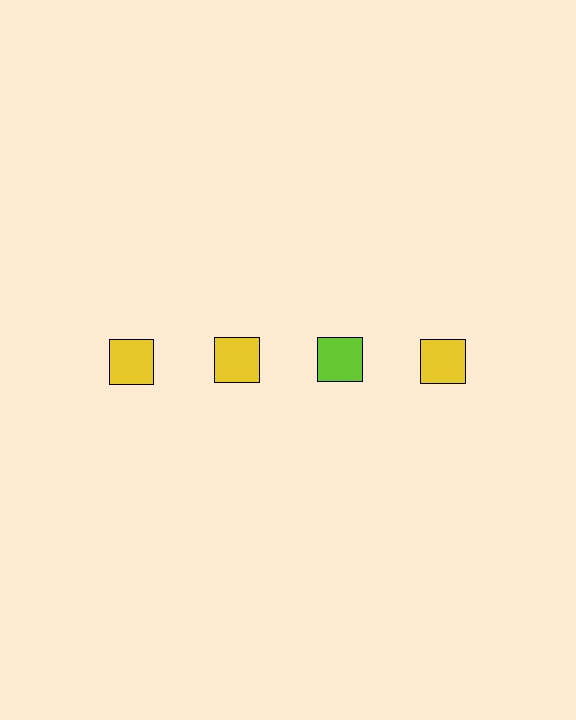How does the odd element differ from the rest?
It has a different color: lime instead of yellow.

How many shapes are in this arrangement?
There are 4 shapes arranged in a grid pattern.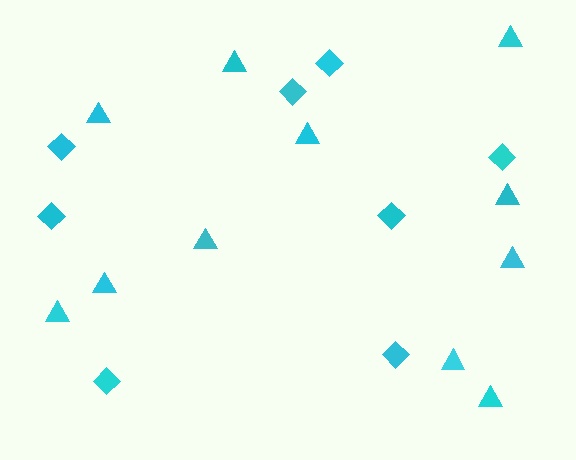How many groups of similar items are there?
There are 2 groups: one group of triangles (11) and one group of diamonds (8).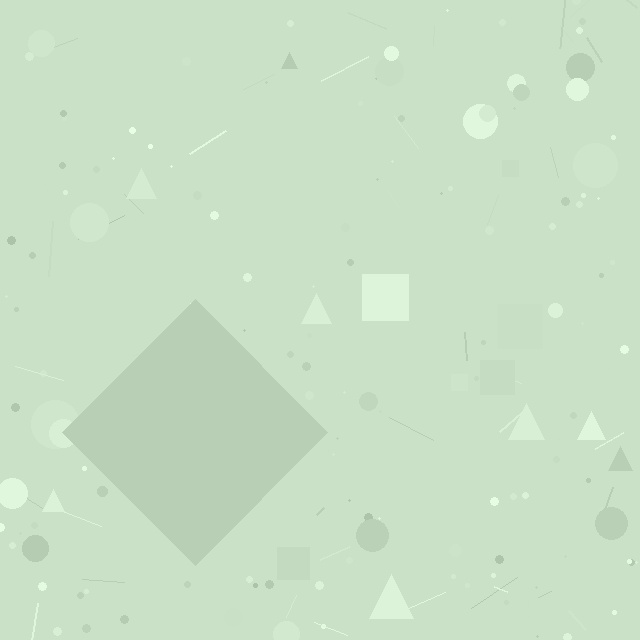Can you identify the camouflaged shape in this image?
The camouflaged shape is a diamond.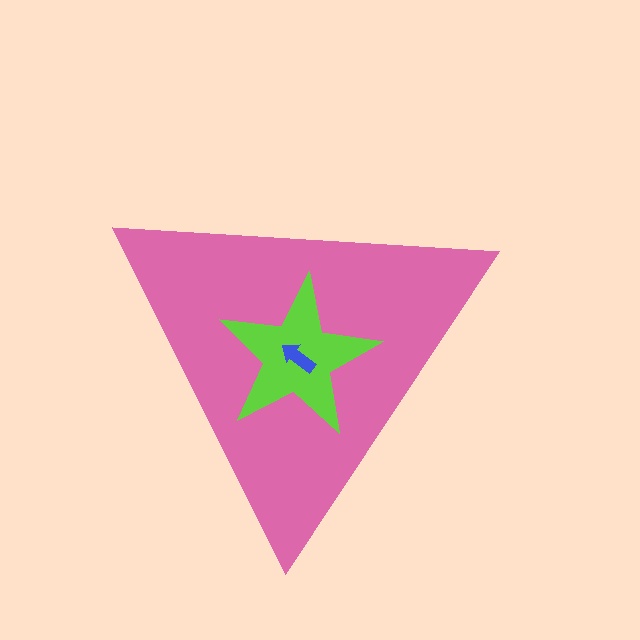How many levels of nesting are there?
3.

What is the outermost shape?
The pink triangle.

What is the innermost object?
The blue arrow.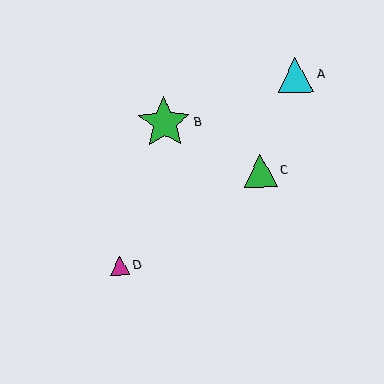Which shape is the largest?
The green star (labeled B) is the largest.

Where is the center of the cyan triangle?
The center of the cyan triangle is at (296, 75).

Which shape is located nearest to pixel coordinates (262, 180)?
The green triangle (labeled C) at (260, 170) is nearest to that location.